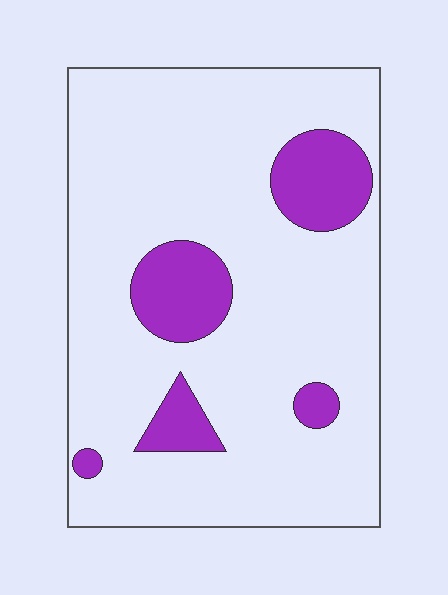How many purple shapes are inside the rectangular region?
5.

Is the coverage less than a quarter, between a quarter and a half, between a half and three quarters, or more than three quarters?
Less than a quarter.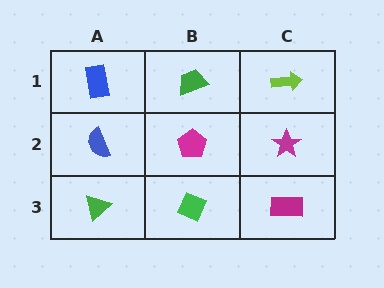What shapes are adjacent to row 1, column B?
A magenta pentagon (row 2, column B), a blue rectangle (row 1, column A), a lime arrow (row 1, column C).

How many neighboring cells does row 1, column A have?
2.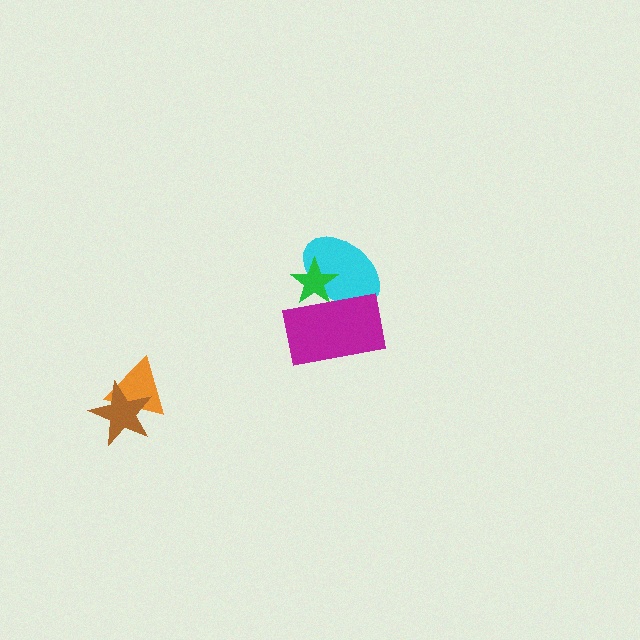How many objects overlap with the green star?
2 objects overlap with the green star.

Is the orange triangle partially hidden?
Yes, it is partially covered by another shape.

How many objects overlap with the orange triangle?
1 object overlaps with the orange triangle.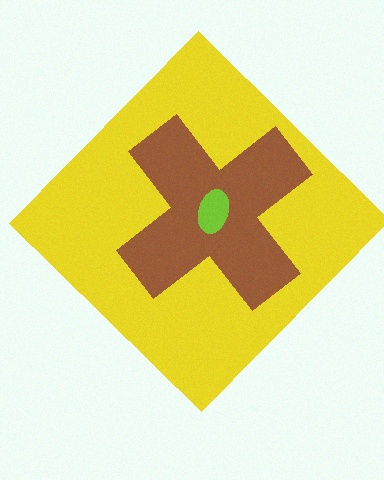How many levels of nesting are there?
3.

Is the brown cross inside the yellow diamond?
Yes.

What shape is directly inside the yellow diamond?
The brown cross.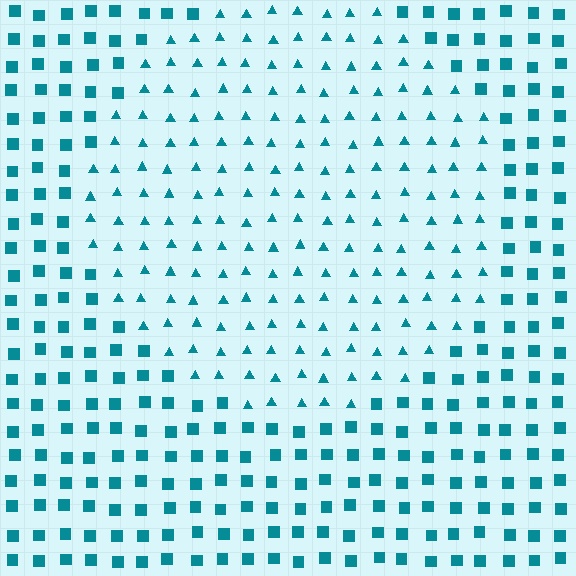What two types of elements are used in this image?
The image uses triangles inside the circle region and squares outside it.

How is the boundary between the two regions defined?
The boundary is defined by a change in element shape: triangles inside vs. squares outside. All elements share the same color and spacing.